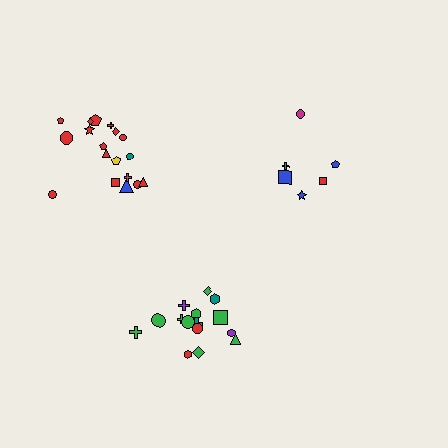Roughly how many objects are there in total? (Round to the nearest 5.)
Roughly 40 objects in total.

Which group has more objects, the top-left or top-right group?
The top-left group.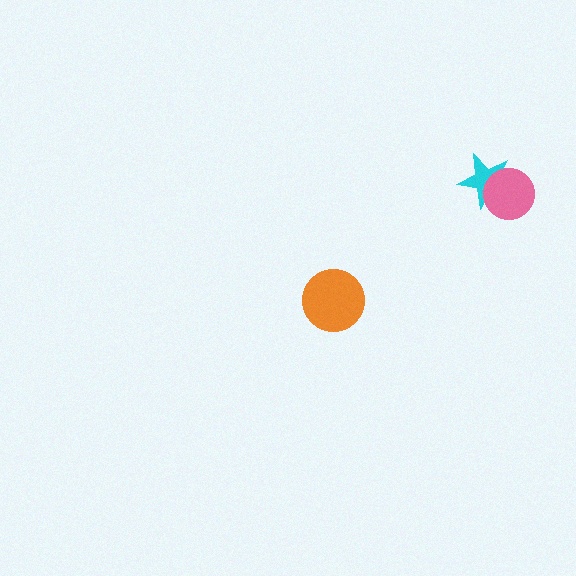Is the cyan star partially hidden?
Yes, it is partially covered by another shape.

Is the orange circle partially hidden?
No, no other shape covers it.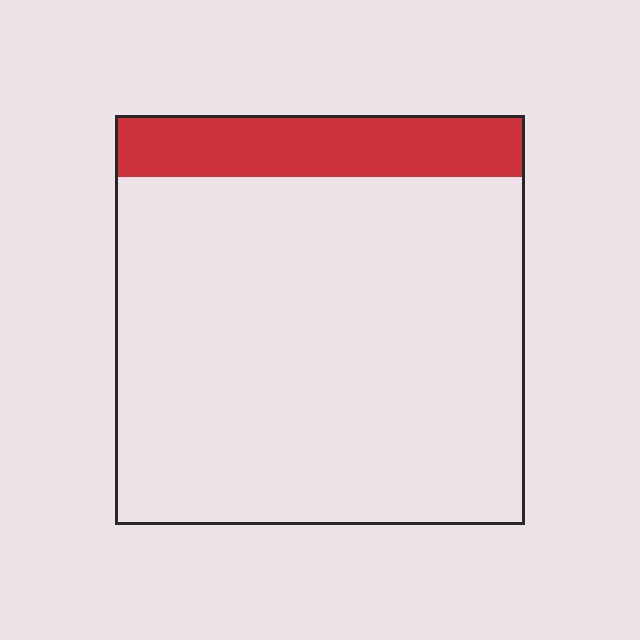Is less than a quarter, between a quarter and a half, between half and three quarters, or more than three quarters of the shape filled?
Less than a quarter.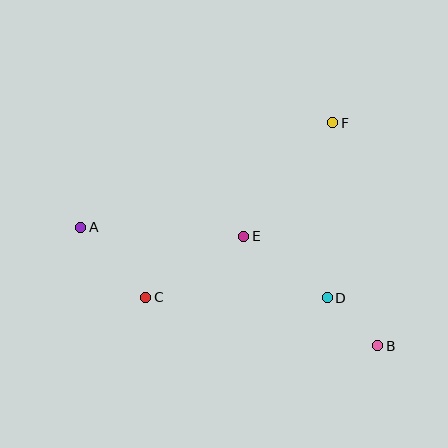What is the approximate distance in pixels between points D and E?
The distance between D and E is approximately 104 pixels.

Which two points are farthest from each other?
Points A and B are farthest from each other.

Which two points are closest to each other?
Points B and D are closest to each other.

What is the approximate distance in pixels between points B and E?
The distance between B and E is approximately 173 pixels.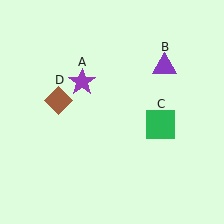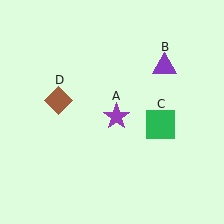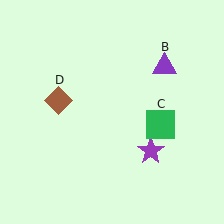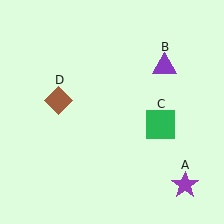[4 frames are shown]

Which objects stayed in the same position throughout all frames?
Purple triangle (object B) and green square (object C) and brown diamond (object D) remained stationary.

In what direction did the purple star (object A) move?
The purple star (object A) moved down and to the right.